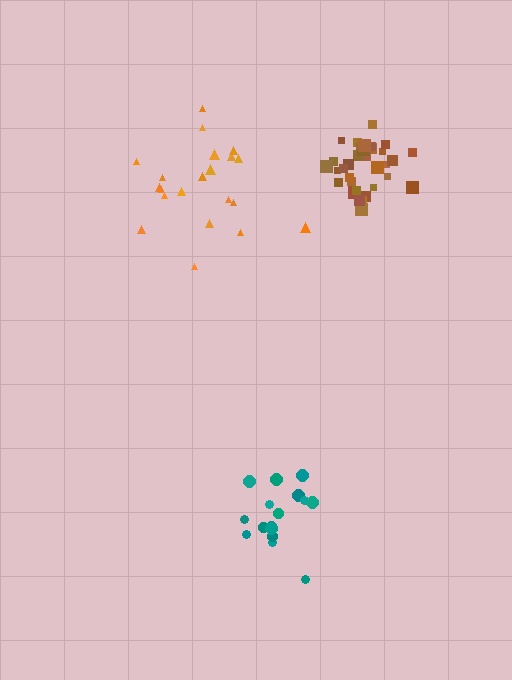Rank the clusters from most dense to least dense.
brown, teal, orange.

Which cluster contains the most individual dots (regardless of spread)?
Brown (33).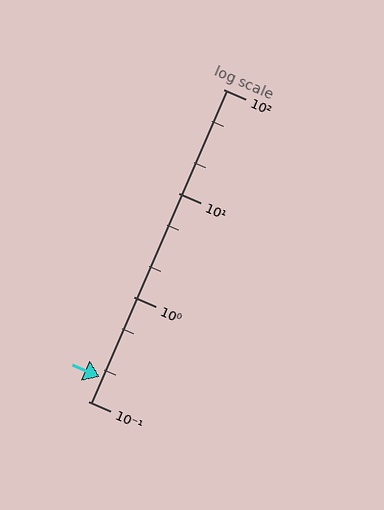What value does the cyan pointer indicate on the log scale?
The pointer indicates approximately 0.17.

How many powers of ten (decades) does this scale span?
The scale spans 3 decades, from 0.1 to 100.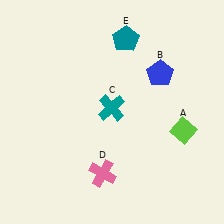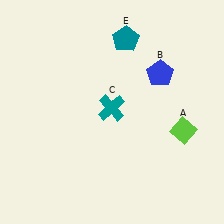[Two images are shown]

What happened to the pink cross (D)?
The pink cross (D) was removed in Image 2. It was in the bottom-left area of Image 1.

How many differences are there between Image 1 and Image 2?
There is 1 difference between the two images.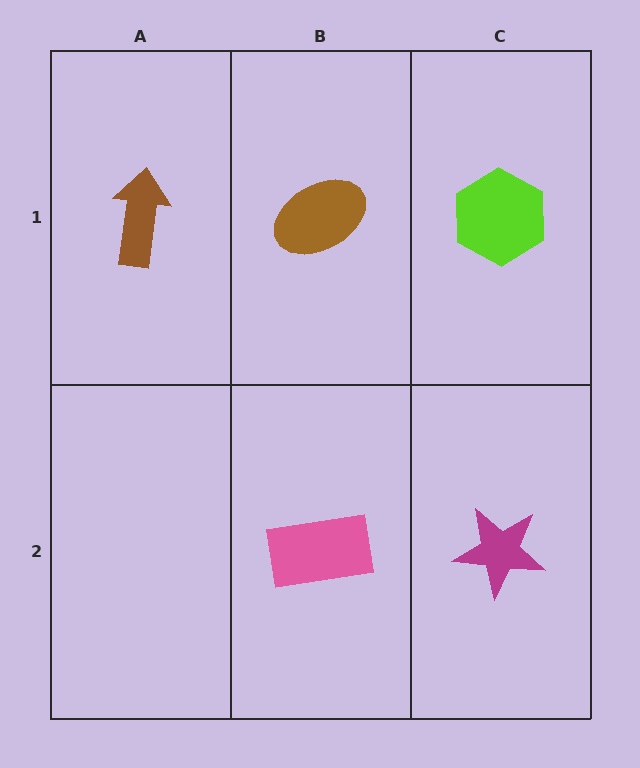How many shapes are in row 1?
3 shapes.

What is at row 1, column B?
A brown ellipse.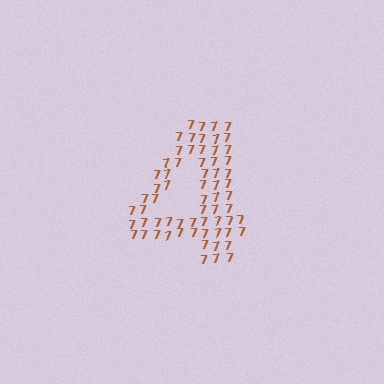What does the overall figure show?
The overall figure shows the digit 4.